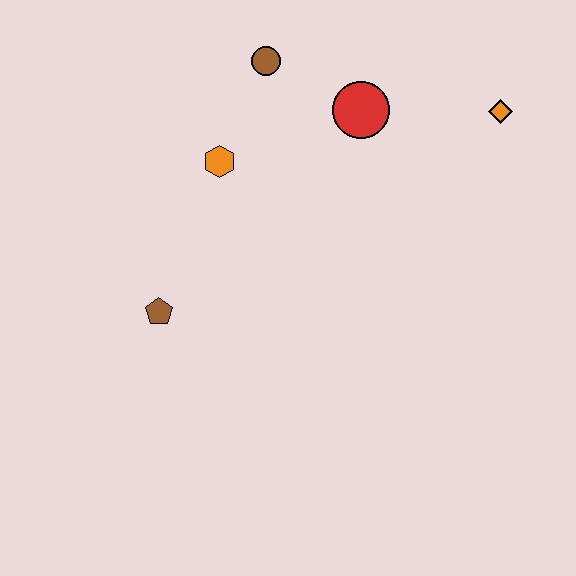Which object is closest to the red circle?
The brown circle is closest to the red circle.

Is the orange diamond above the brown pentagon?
Yes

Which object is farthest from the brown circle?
The brown pentagon is farthest from the brown circle.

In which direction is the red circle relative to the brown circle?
The red circle is to the right of the brown circle.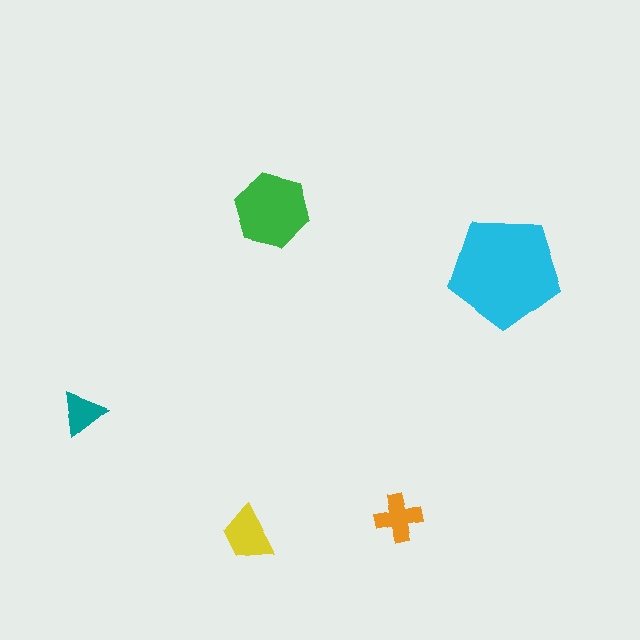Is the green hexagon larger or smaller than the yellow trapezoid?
Larger.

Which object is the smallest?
The teal triangle.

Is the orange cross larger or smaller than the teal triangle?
Larger.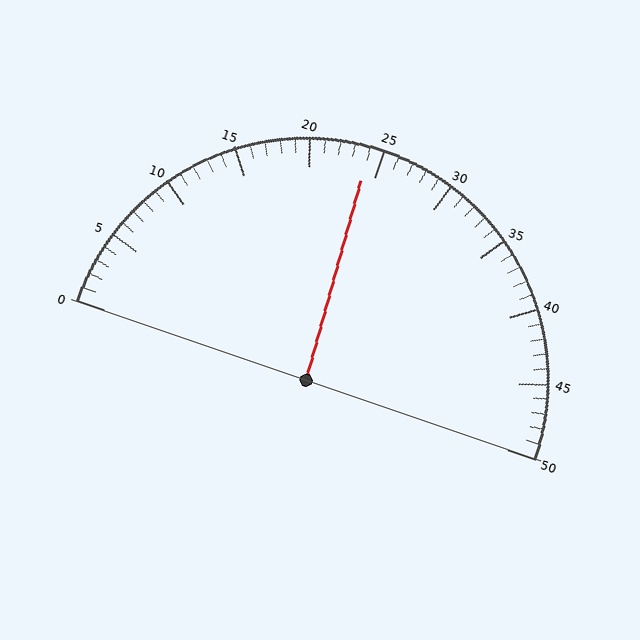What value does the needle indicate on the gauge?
The needle indicates approximately 24.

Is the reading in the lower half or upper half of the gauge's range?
The reading is in the lower half of the range (0 to 50).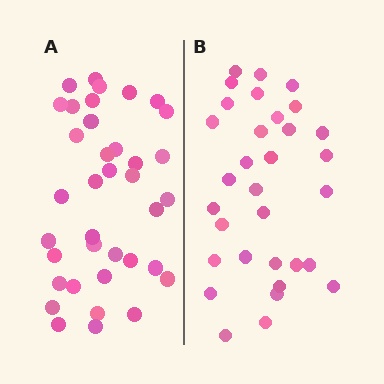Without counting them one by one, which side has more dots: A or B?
Region A (the left region) has more dots.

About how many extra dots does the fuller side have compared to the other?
Region A has about 5 more dots than region B.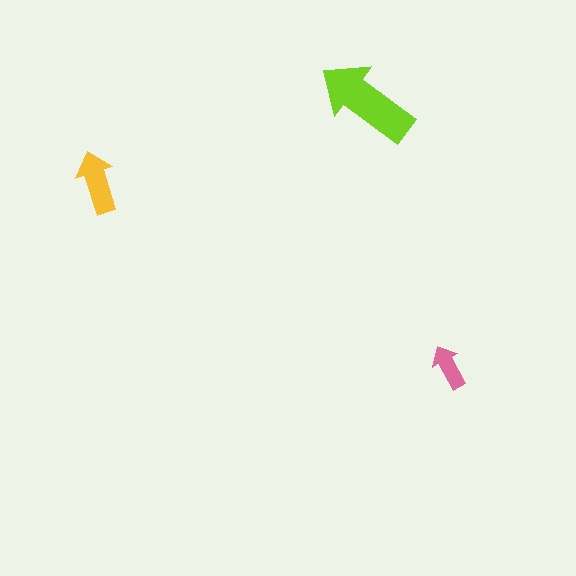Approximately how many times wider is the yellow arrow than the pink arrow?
About 1.5 times wider.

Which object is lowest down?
The pink arrow is bottommost.